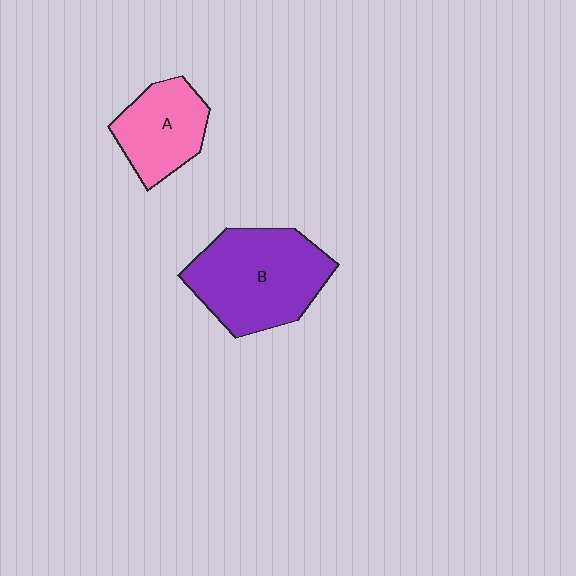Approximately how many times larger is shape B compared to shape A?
Approximately 1.6 times.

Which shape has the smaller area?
Shape A (pink).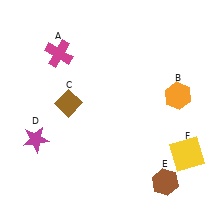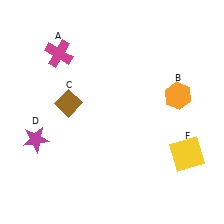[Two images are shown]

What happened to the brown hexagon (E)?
The brown hexagon (E) was removed in Image 2. It was in the bottom-right area of Image 1.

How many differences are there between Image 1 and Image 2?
There is 1 difference between the two images.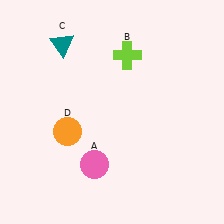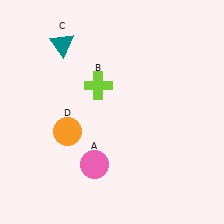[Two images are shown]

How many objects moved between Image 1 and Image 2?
1 object moved between the two images.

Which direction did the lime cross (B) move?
The lime cross (B) moved down.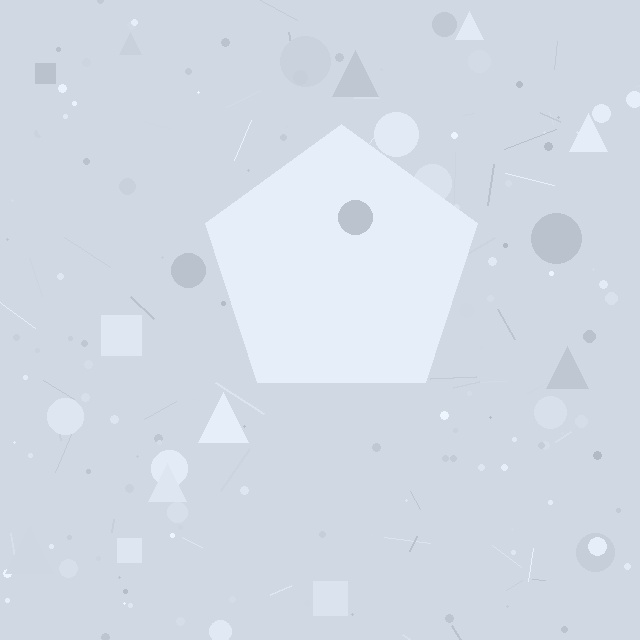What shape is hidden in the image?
A pentagon is hidden in the image.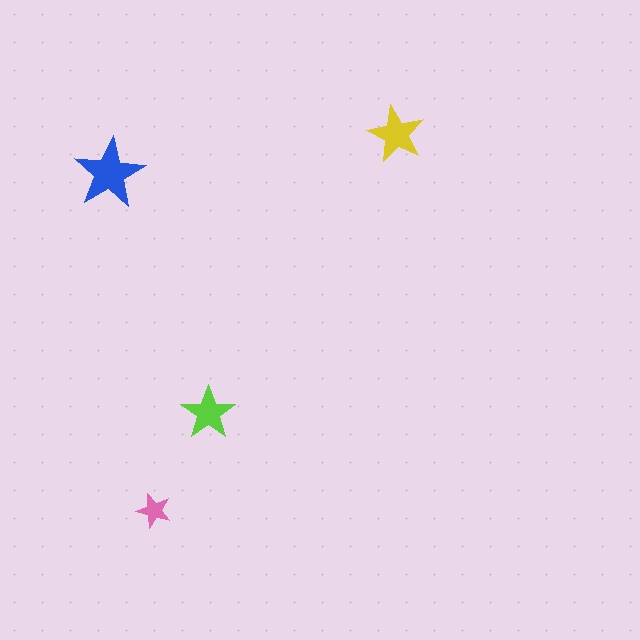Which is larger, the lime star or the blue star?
The blue one.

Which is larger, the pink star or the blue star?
The blue one.